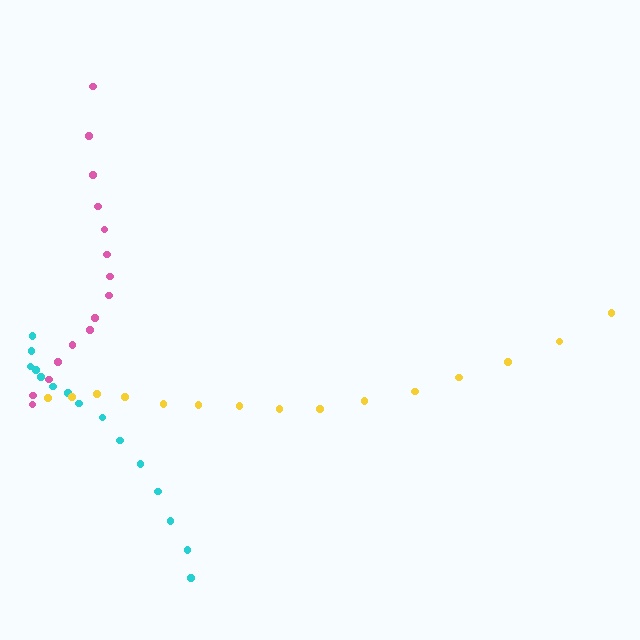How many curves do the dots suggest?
There are 3 distinct paths.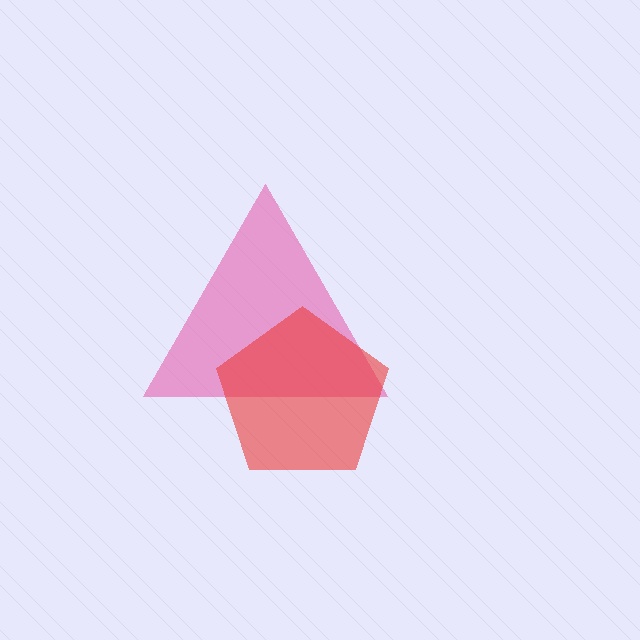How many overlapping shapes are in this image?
There are 2 overlapping shapes in the image.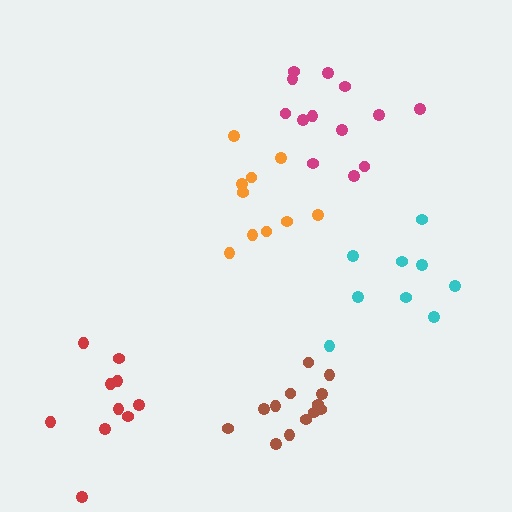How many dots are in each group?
Group 1: 9 dots, Group 2: 10 dots, Group 3: 10 dots, Group 4: 13 dots, Group 5: 13 dots (55 total).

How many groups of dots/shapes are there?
There are 5 groups.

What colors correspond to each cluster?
The clusters are colored: cyan, orange, red, brown, magenta.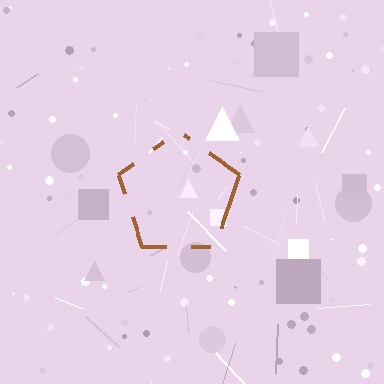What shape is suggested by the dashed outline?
The dashed outline suggests a pentagon.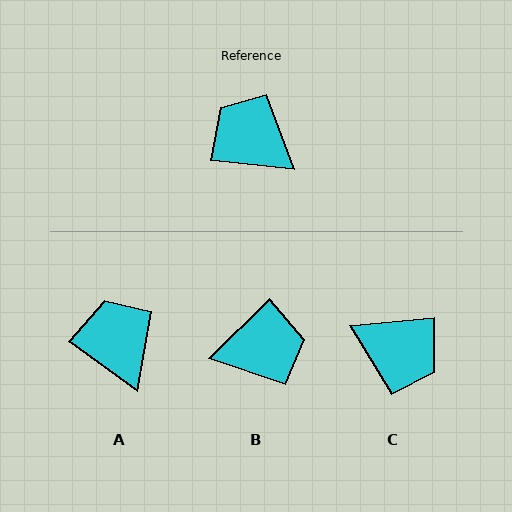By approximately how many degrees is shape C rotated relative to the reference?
Approximately 169 degrees clockwise.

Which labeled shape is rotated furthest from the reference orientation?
C, about 169 degrees away.